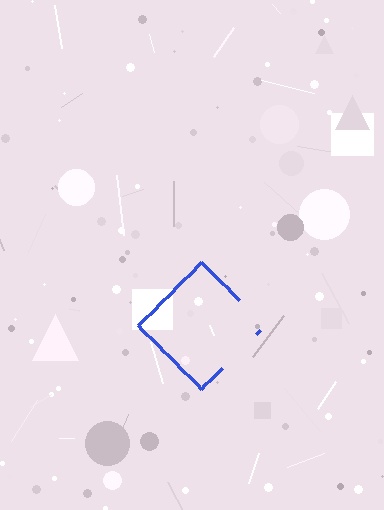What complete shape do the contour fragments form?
The contour fragments form a diamond.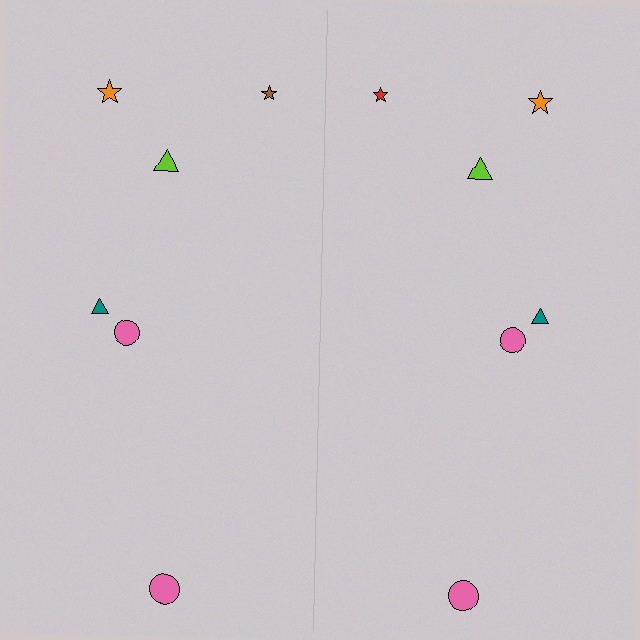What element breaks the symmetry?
The red star on the right side breaks the symmetry — its mirror counterpart is brown.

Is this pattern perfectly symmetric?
No, the pattern is not perfectly symmetric. The red star on the right side breaks the symmetry — its mirror counterpart is brown.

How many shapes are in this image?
There are 12 shapes in this image.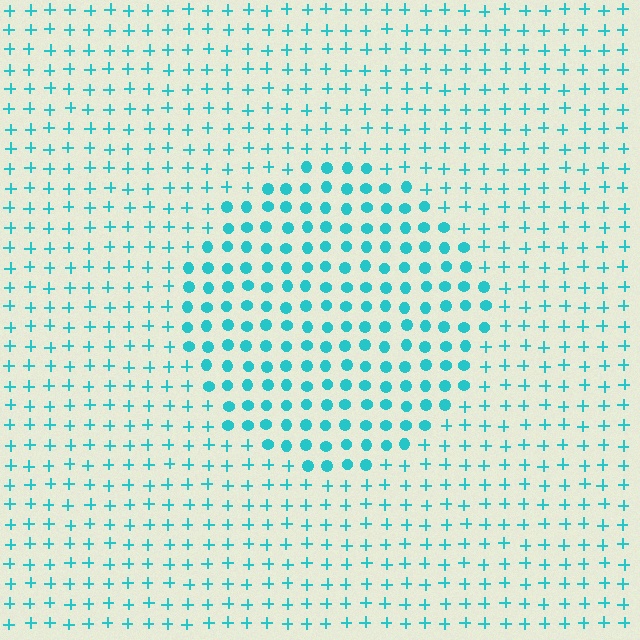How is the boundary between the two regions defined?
The boundary is defined by a change in element shape: circles inside vs. plus signs outside. All elements share the same color and spacing.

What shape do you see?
I see a circle.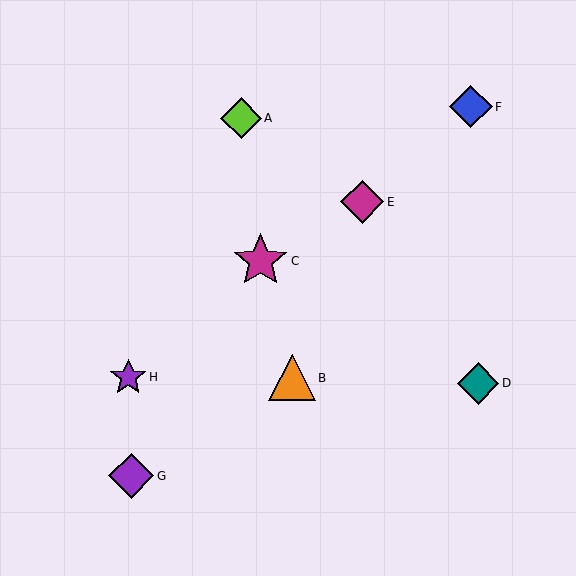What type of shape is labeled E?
Shape E is a magenta diamond.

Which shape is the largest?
The magenta star (labeled C) is the largest.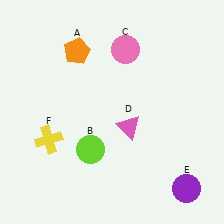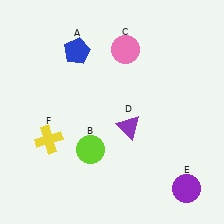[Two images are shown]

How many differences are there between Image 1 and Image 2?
There are 2 differences between the two images.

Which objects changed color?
A changed from orange to blue. D changed from pink to purple.